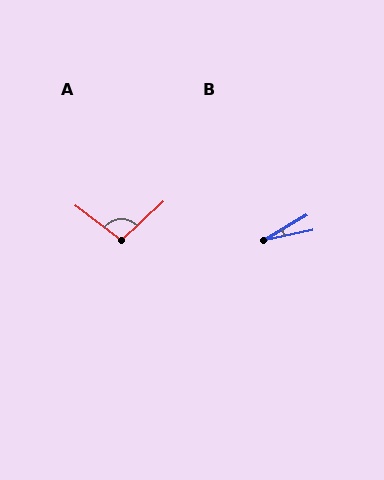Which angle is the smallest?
B, at approximately 19 degrees.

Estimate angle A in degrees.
Approximately 100 degrees.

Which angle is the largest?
A, at approximately 100 degrees.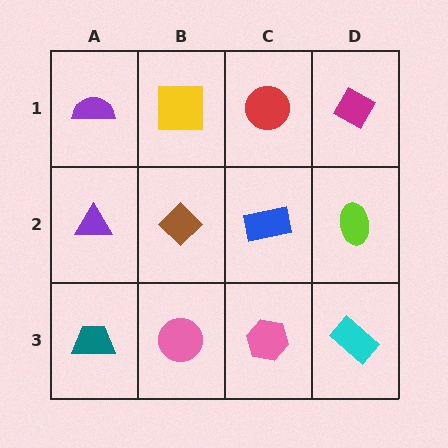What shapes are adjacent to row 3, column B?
A brown diamond (row 2, column B), a teal trapezoid (row 3, column A), a pink hexagon (row 3, column C).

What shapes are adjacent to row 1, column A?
A purple triangle (row 2, column A), a yellow square (row 1, column B).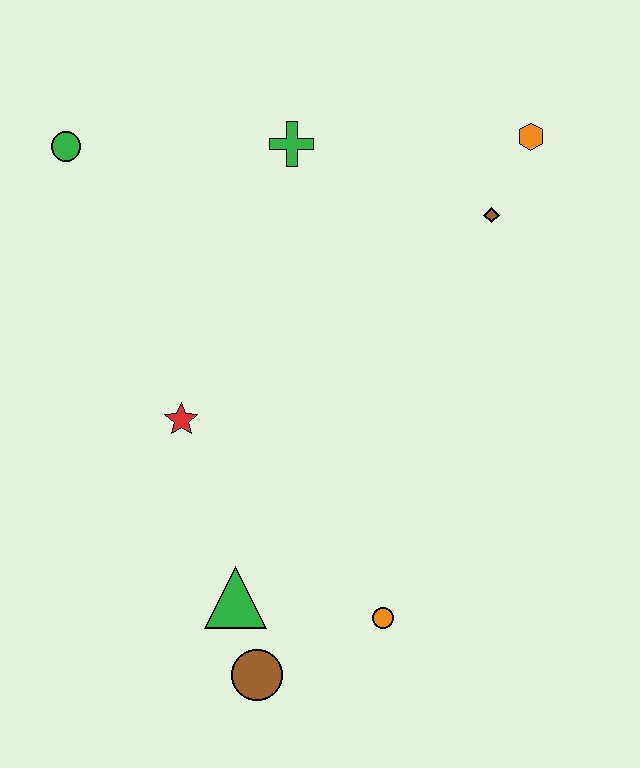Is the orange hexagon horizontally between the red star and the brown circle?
No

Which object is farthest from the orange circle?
The green circle is farthest from the orange circle.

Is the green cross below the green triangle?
No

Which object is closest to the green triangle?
The brown circle is closest to the green triangle.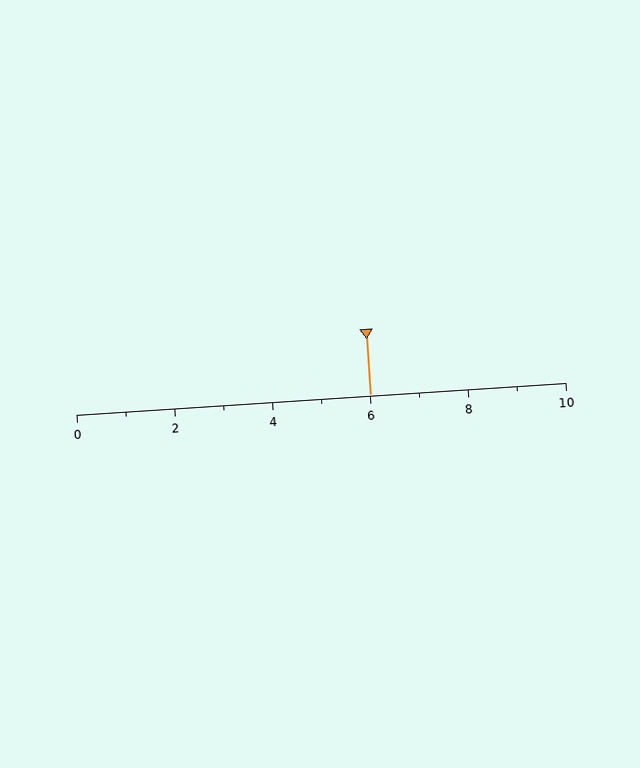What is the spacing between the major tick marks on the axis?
The major ticks are spaced 2 apart.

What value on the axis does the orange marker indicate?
The marker indicates approximately 6.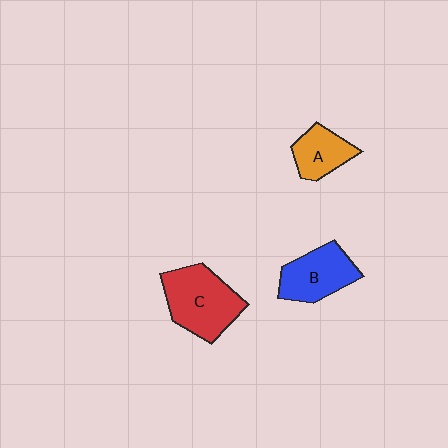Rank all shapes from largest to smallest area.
From largest to smallest: C (red), B (blue), A (orange).